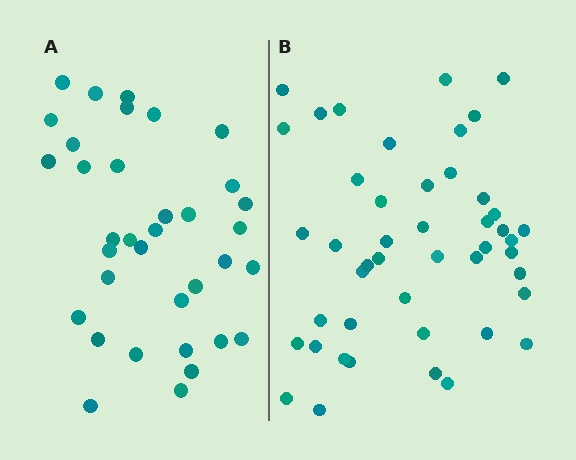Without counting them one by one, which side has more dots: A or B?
Region B (the right region) has more dots.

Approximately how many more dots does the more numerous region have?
Region B has roughly 12 or so more dots than region A.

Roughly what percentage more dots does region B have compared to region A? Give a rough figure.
About 30% more.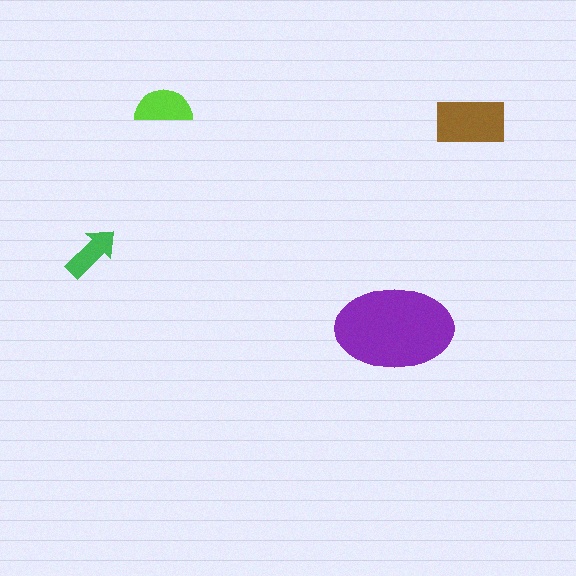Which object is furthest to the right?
The brown rectangle is rightmost.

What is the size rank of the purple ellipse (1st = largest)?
1st.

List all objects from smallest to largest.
The green arrow, the lime semicircle, the brown rectangle, the purple ellipse.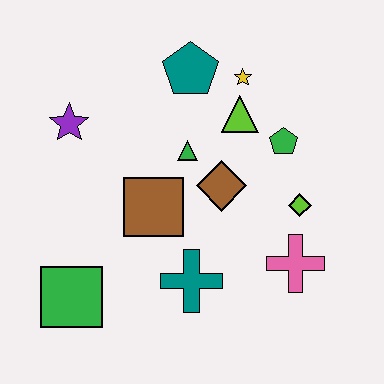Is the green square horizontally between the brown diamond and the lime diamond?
No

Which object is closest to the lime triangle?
The yellow star is closest to the lime triangle.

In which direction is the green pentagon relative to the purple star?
The green pentagon is to the right of the purple star.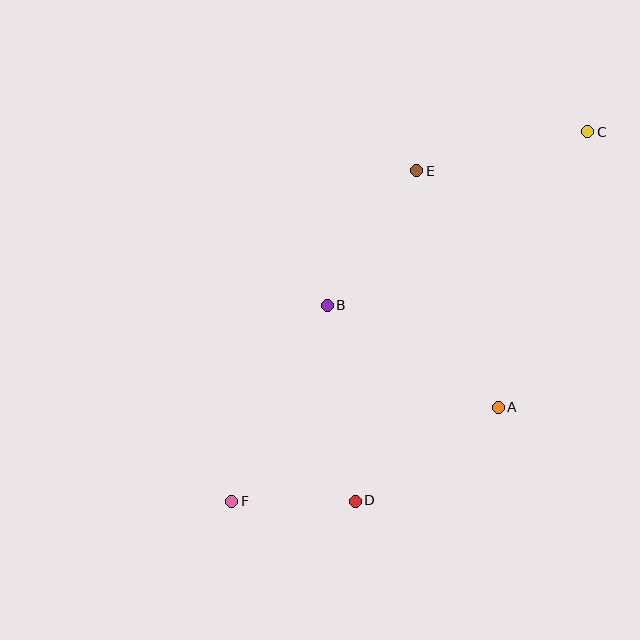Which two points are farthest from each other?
Points C and F are farthest from each other.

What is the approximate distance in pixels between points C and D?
The distance between C and D is approximately 436 pixels.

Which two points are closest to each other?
Points D and F are closest to each other.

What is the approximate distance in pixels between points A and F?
The distance between A and F is approximately 282 pixels.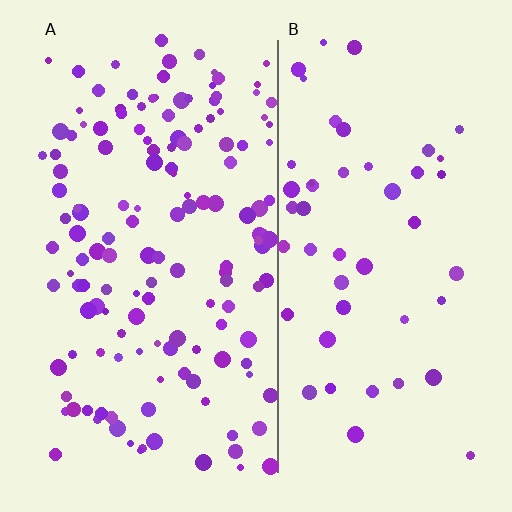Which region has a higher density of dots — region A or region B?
A (the left).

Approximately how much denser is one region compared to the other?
Approximately 3.1× — region A over region B.